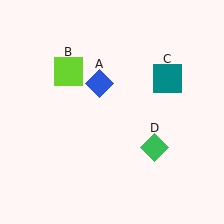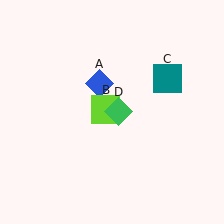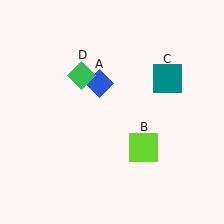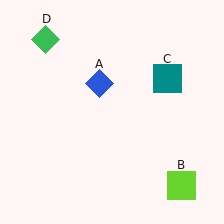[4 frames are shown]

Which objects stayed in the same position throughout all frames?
Blue diamond (object A) and teal square (object C) remained stationary.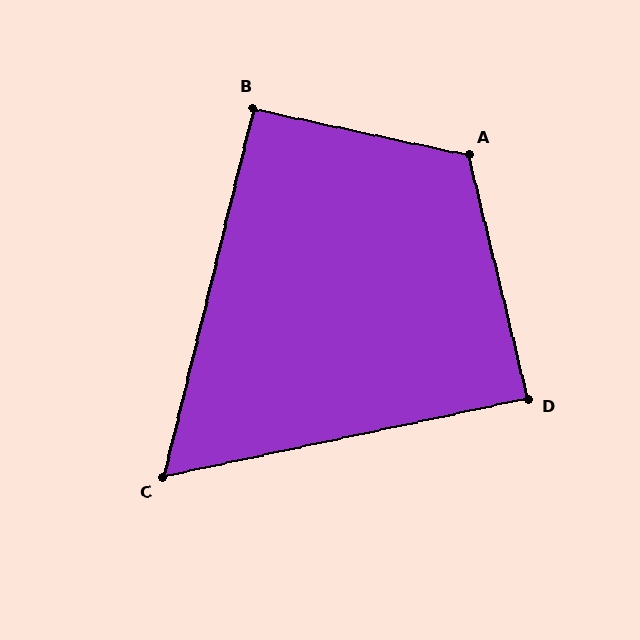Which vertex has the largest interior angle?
A, at approximately 116 degrees.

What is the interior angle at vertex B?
Approximately 92 degrees (approximately right).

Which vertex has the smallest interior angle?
C, at approximately 64 degrees.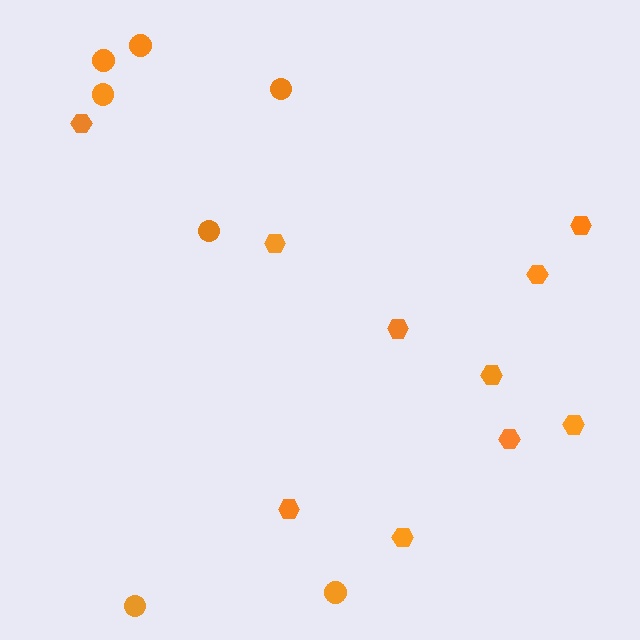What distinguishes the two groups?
There are 2 groups: one group of circles (7) and one group of hexagons (10).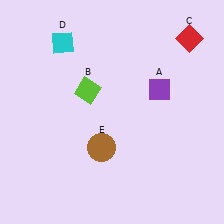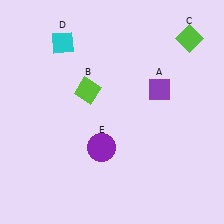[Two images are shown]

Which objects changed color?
C changed from red to lime. E changed from brown to purple.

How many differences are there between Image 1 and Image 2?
There are 2 differences between the two images.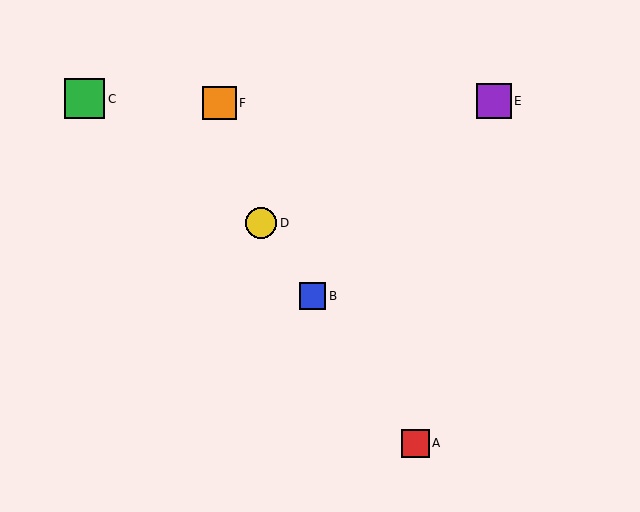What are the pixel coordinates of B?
Object B is at (313, 296).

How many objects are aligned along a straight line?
3 objects (A, B, D) are aligned along a straight line.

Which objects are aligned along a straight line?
Objects A, B, D are aligned along a straight line.